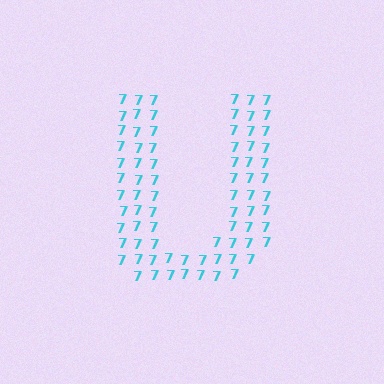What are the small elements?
The small elements are digit 7's.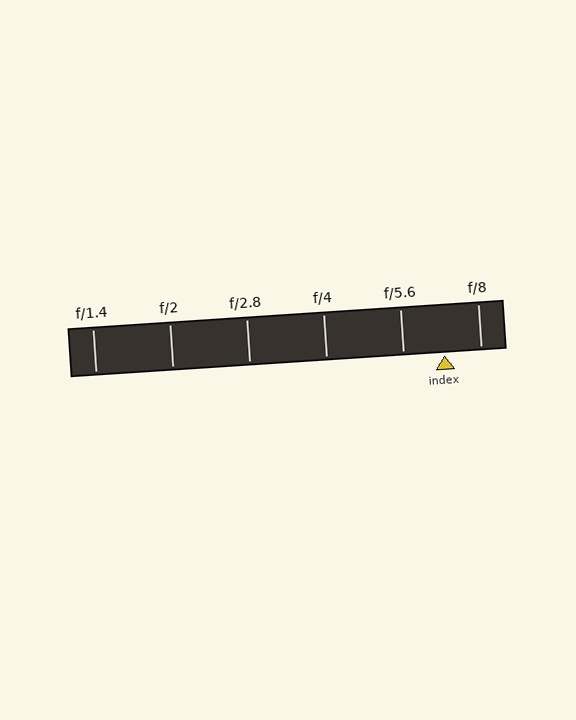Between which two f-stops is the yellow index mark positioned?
The index mark is between f/5.6 and f/8.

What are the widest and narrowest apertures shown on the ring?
The widest aperture shown is f/1.4 and the narrowest is f/8.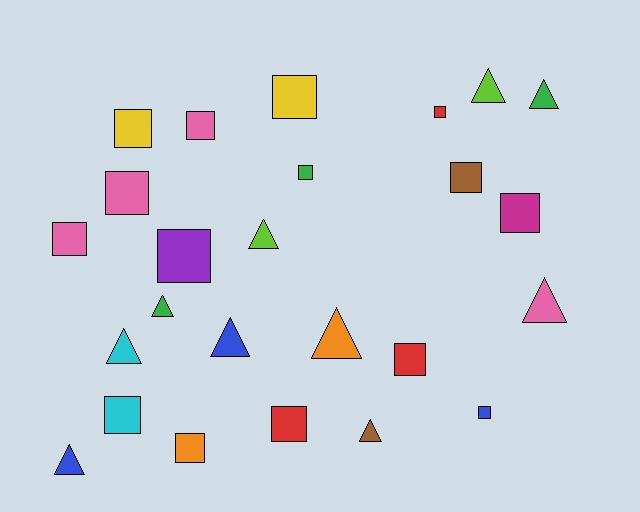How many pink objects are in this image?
There are 4 pink objects.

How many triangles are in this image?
There are 10 triangles.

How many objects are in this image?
There are 25 objects.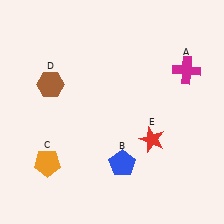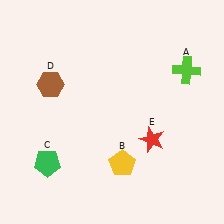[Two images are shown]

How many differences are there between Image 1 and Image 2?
There are 3 differences between the two images.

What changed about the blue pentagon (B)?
In Image 1, B is blue. In Image 2, it changed to yellow.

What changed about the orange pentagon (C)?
In Image 1, C is orange. In Image 2, it changed to green.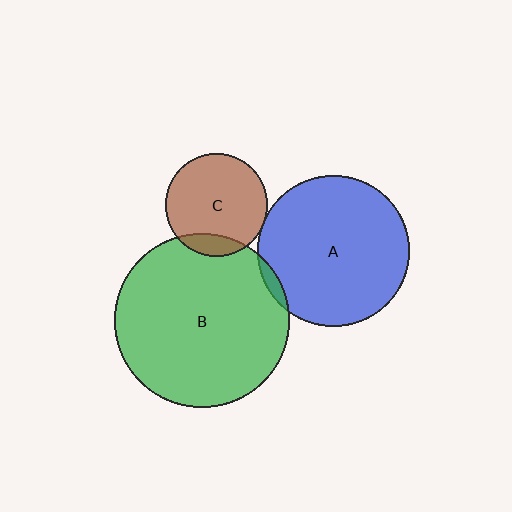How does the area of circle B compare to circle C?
Approximately 2.9 times.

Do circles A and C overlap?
Yes.